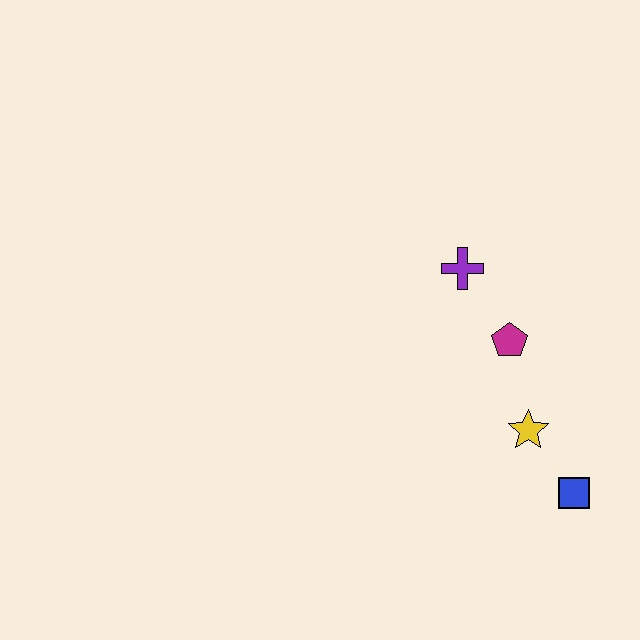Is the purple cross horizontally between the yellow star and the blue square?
No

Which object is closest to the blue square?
The yellow star is closest to the blue square.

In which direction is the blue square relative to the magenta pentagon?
The blue square is below the magenta pentagon.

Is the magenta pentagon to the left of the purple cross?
No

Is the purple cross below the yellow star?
No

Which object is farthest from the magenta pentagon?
The blue square is farthest from the magenta pentagon.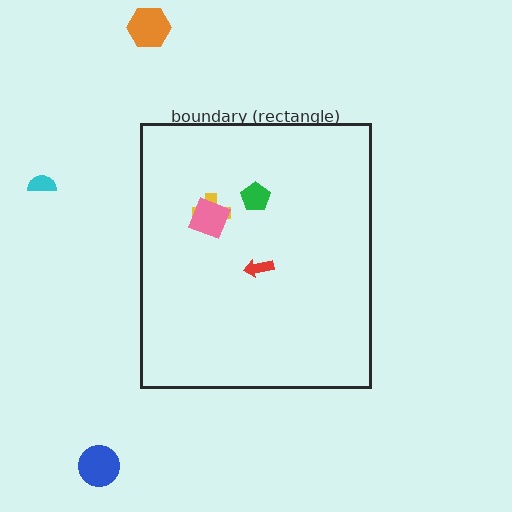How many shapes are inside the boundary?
4 inside, 3 outside.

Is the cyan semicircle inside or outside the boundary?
Outside.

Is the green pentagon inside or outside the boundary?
Inside.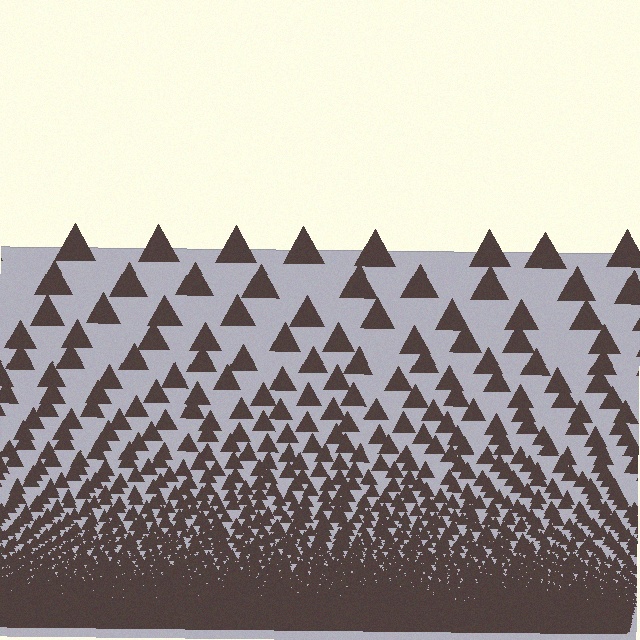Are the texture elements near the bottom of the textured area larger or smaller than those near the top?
Smaller. The gradient is inverted — elements near the bottom are smaller and denser.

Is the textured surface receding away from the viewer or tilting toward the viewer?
The surface appears to tilt toward the viewer. Texture elements get larger and sparser toward the top.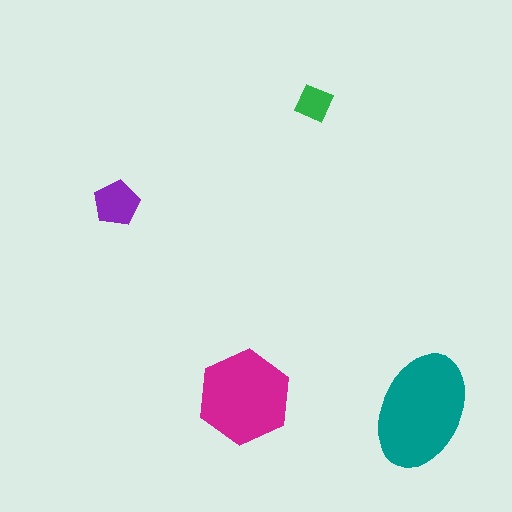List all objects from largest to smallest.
The teal ellipse, the magenta hexagon, the purple pentagon, the green diamond.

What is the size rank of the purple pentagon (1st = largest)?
3rd.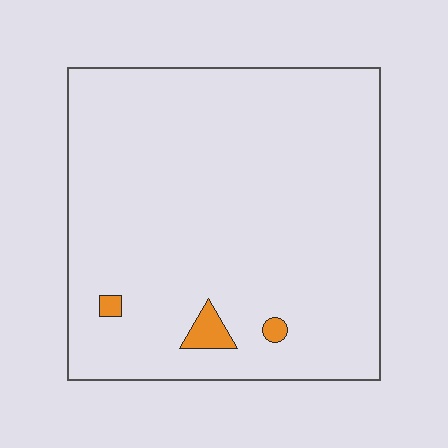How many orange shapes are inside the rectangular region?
3.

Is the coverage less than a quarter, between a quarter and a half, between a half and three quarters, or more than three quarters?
Less than a quarter.